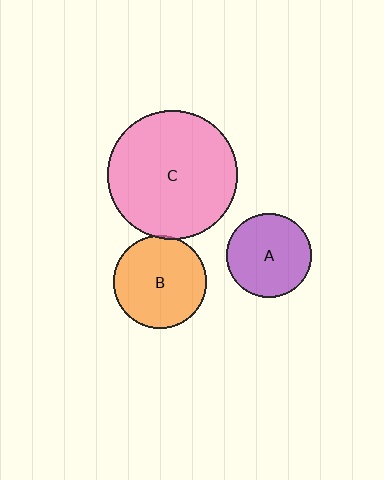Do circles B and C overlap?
Yes.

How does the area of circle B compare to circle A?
Approximately 1.2 times.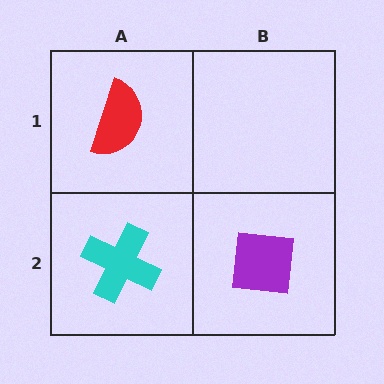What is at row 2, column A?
A cyan cross.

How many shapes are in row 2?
2 shapes.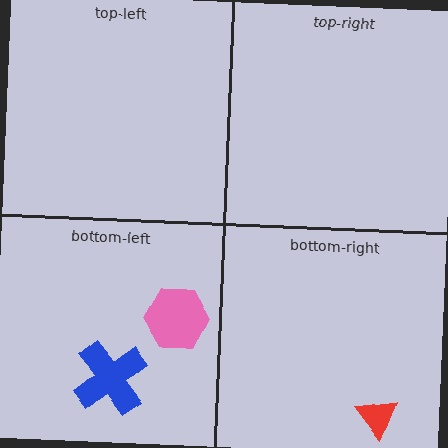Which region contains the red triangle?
The bottom-right region.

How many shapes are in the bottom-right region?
1.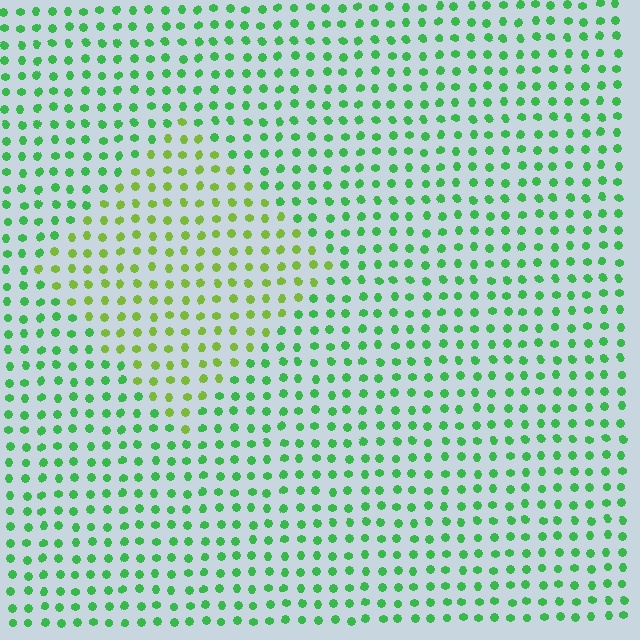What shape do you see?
I see a diamond.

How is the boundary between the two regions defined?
The boundary is defined purely by a slight shift in hue (about 40 degrees). Spacing, size, and orientation are identical on both sides.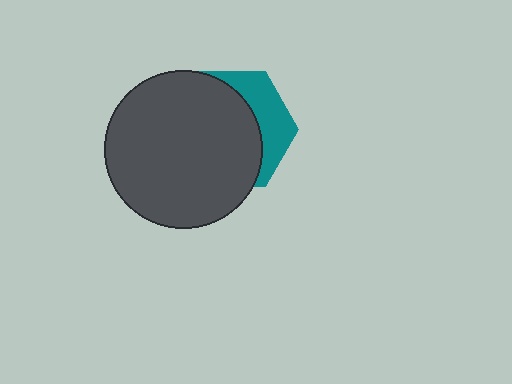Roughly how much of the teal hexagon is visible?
A small part of it is visible (roughly 31%).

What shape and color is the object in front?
The object in front is a dark gray circle.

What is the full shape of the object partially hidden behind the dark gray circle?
The partially hidden object is a teal hexagon.